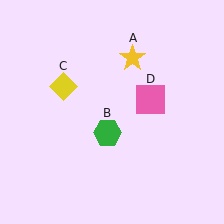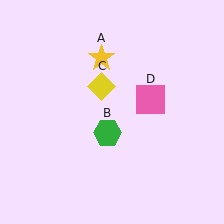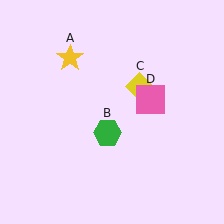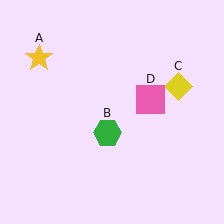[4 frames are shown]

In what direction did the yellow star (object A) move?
The yellow star (object A) moved left.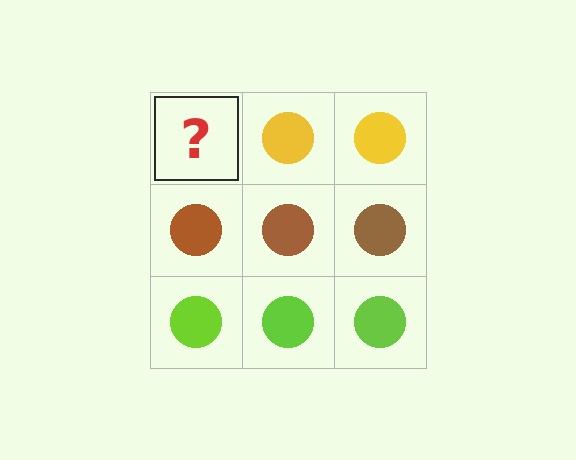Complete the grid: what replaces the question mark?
The question mark should be replaced with a yellow circle.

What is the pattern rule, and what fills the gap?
The rule is that each row has a consistent color. The gap should be filled with a yellow circle.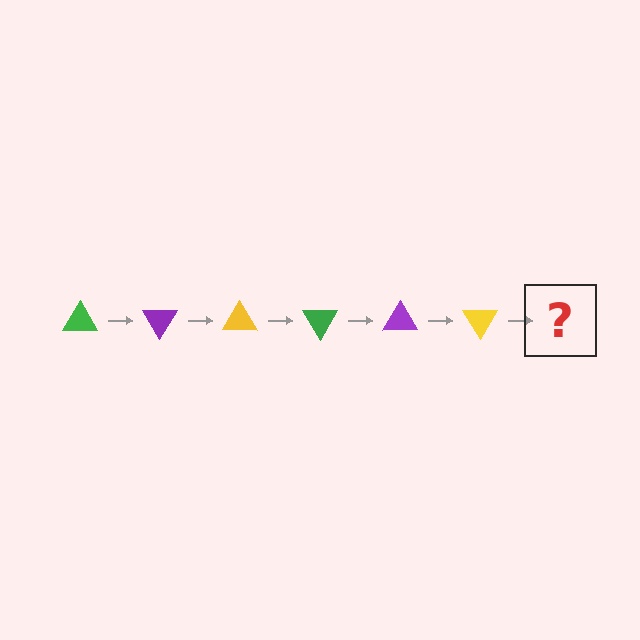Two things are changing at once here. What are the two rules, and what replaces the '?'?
The two rules are that it rotates 60 degrees each step and the color cycles through green, purple, and yellow. The '?' should be a green triangle, rotated 360 degrees from the start.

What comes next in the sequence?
The next element should be a green triangle, rotated 360 degrees from the start.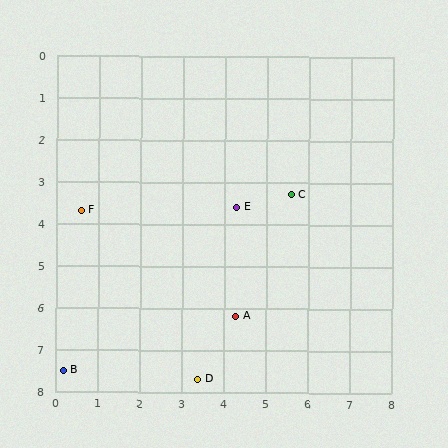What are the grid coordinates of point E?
Point E is at approximately (4.3, 3.6).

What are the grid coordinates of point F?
Point F is at approximately (0.6, 3.7).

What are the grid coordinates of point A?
Point A is at approximately (4.3, 6.2).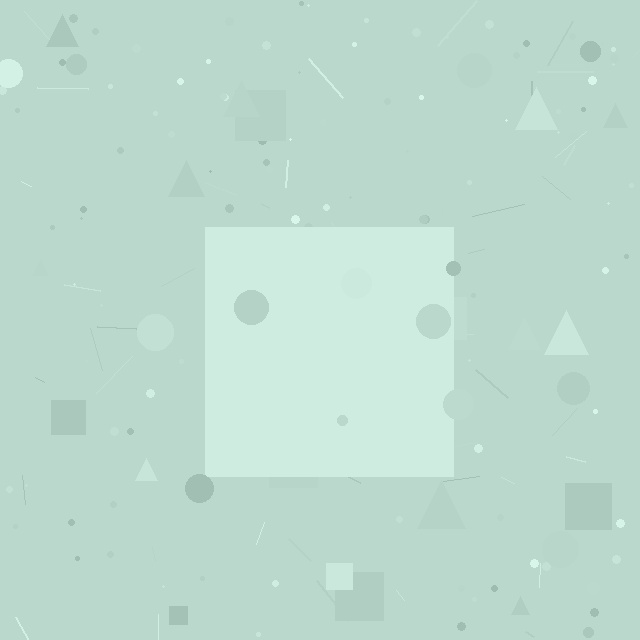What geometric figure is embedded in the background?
A square is embedded in the background.